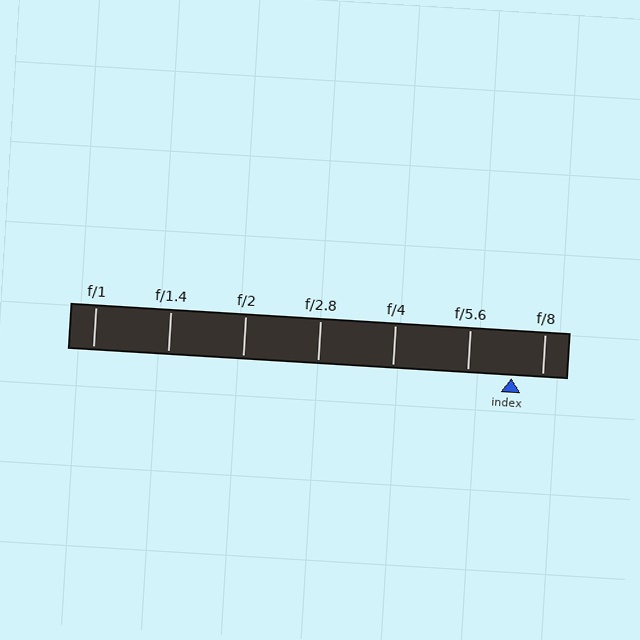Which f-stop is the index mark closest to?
The index mark is closest to f/8.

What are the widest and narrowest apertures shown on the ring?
The widest aperture shown is f/1 and the narrowest is f/8.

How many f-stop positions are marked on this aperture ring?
There are 7 f-stop positions marked.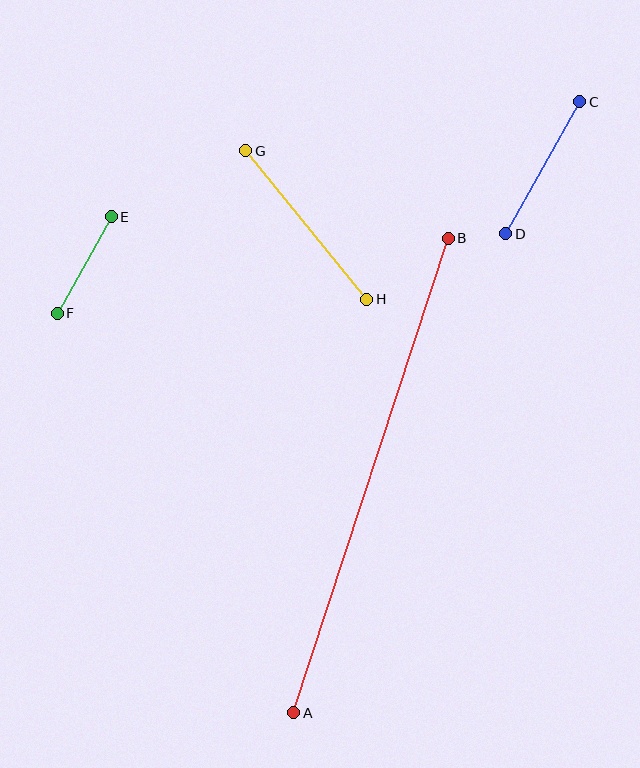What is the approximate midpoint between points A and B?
The midpoint is at approximately (371, 475) pixels.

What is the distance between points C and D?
The distance is approximately 151 pixels.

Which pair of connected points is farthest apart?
Points A and B are farthest apart.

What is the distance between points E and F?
The distance is approximately 111 pixels.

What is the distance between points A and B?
The distance is approximately 499 pixels.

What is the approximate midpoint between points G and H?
The midpoint is at approximately (306, 225) pixels.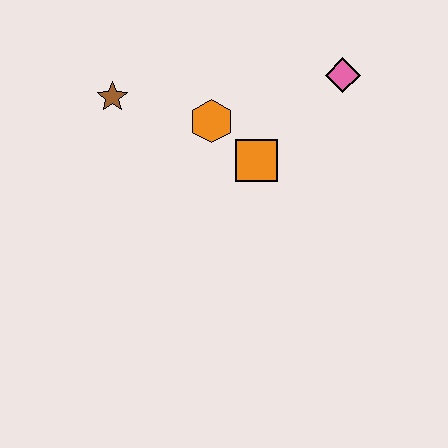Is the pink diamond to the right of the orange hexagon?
Yes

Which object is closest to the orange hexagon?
The orange square is closest to the orange hexagon.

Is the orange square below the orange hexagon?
Yes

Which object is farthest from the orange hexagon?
The pink diamond is farthest from the orange hexagon.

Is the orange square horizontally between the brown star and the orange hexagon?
No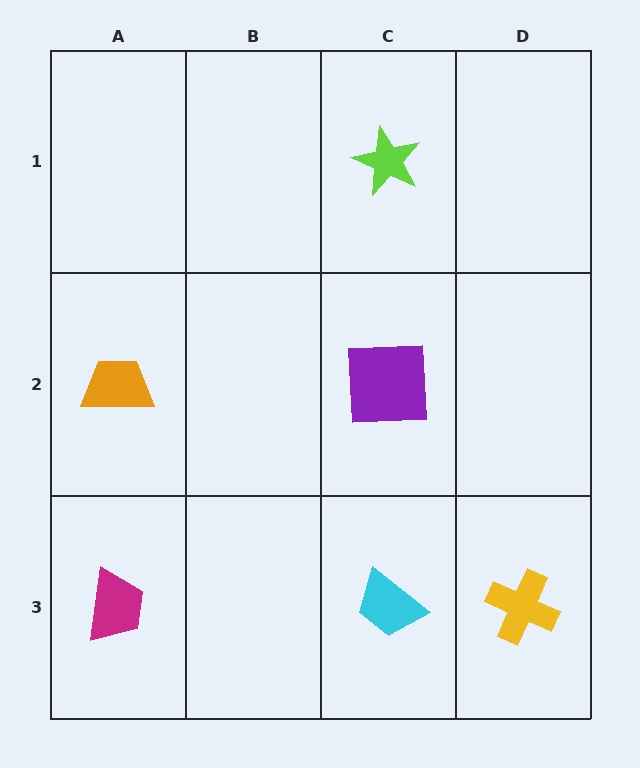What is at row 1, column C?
A lime star.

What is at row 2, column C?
A purple square.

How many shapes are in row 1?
1 shape.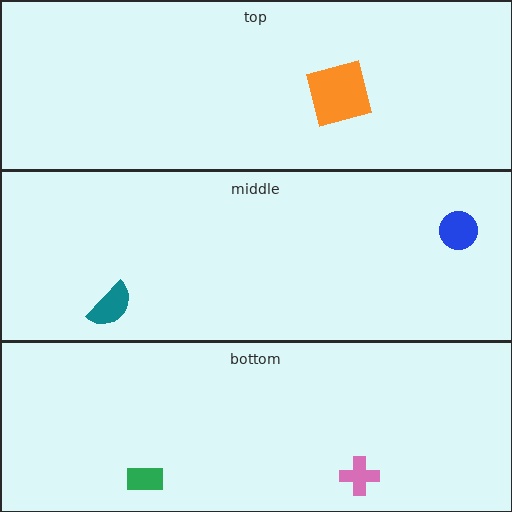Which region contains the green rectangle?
The bottom region.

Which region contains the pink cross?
The bottom region.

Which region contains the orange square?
The top region.